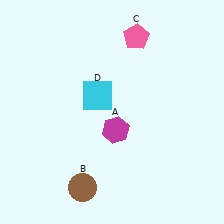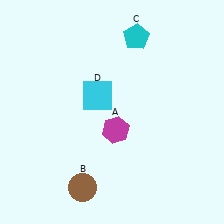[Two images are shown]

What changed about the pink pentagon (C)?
In Image 1, C is pink. In Image 2, it changed to cyan.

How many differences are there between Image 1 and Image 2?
There is 1 difference between the two images.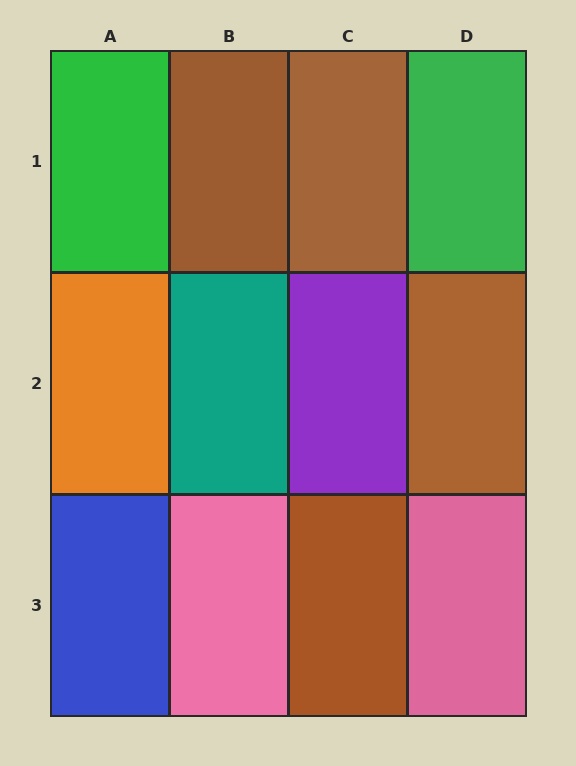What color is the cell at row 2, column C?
Purple.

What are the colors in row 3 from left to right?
Blue, pink, brown, pink.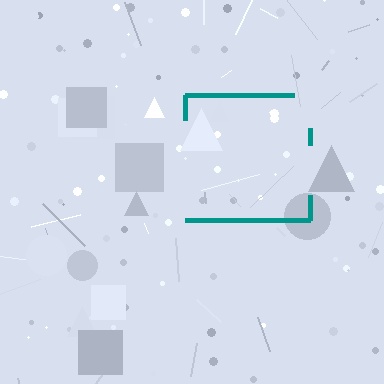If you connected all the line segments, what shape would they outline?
They would outline a square.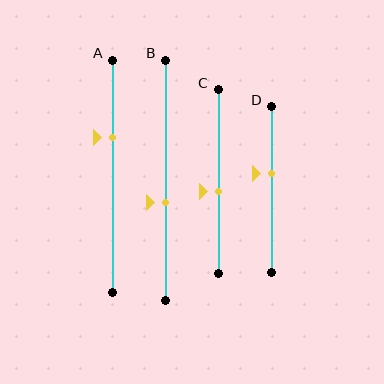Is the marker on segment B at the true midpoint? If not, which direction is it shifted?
No, the marker on segment B is shifted downward by about 9% of the segment length.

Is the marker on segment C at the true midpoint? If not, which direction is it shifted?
No, the marker on segment C is shifted downward by about 6% of the segment length.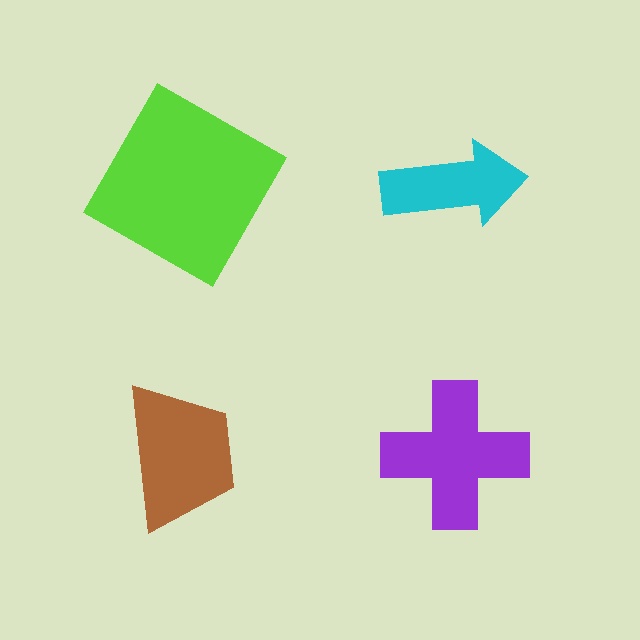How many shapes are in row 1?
2 shapes.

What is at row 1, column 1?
A lime square.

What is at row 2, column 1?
A brown trapezoid.